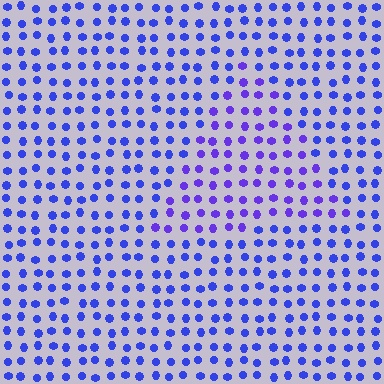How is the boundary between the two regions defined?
The boundary is defined purely by a slight shift in hue (about 24 degrees). Spacing, size, and orientation are identical on both sides.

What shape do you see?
I see a triangle.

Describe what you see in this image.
The image is filled with small blue elements in a uniform arrangement. A triangle-shaped region is visible where the elements are tinted to a slightly different hue, forming a subtle color boundary.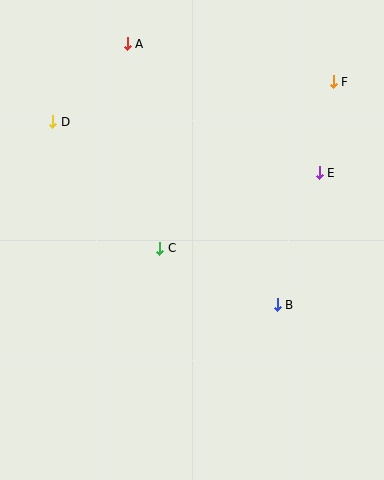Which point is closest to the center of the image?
Point C at (160, 248) is closest to the center.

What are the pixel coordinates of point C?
Point C is at (160, 248).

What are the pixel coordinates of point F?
Point F is at (333, 82).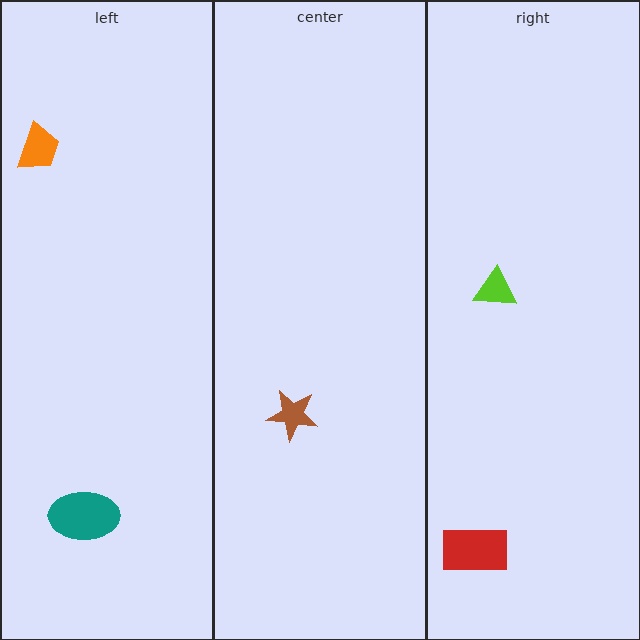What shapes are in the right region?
The lime triangle, the red rectangle.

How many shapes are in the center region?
1.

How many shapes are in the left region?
2.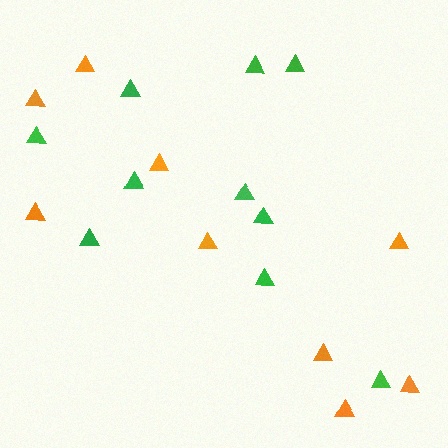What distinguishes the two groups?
There are 2 groups: one group of green triangles (10) and one group of orange triangles (9).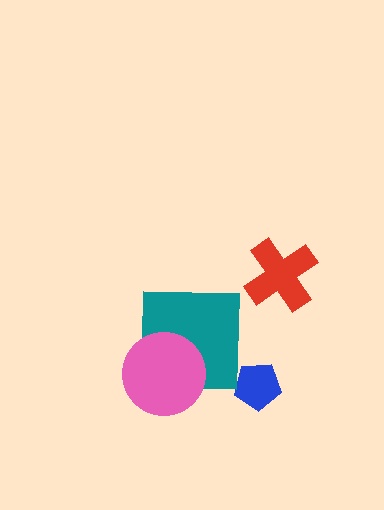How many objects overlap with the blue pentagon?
0 objects overlap with the blue pentagon.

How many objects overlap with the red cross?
0 objects overlap with the red cross.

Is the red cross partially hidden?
No, no other shape covers it.